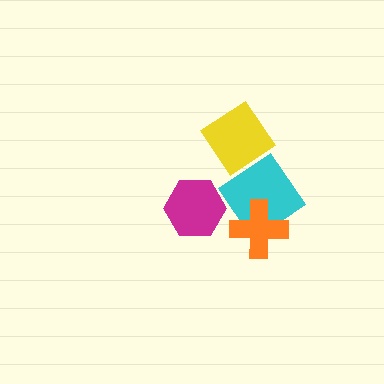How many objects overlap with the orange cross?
1 object overlaps with the orange cross.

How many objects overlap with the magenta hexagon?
0 objects overlap with the magenta hexagon.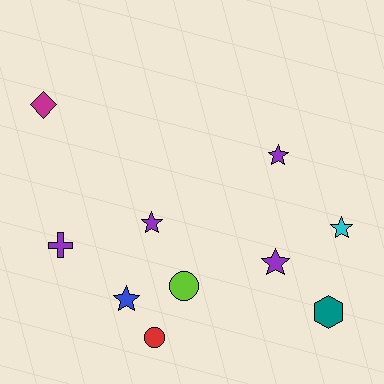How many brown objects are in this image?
There are no brown objects.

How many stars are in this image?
There are 5 stars.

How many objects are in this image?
There are 10 objects.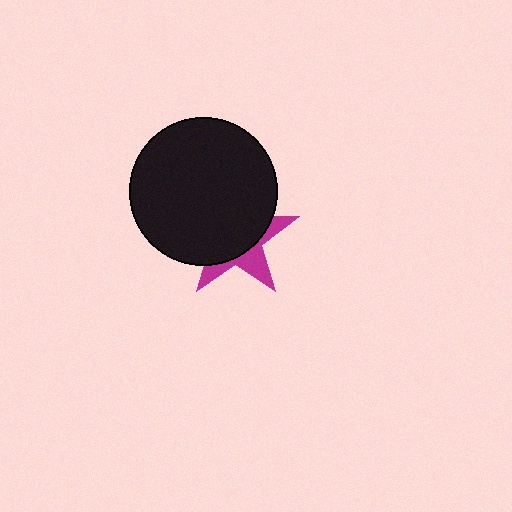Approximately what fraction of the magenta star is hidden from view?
Roughly 67% of the magenta star is hidden behind the black circle.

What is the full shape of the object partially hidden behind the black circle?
The partially hidden object is a magenta star.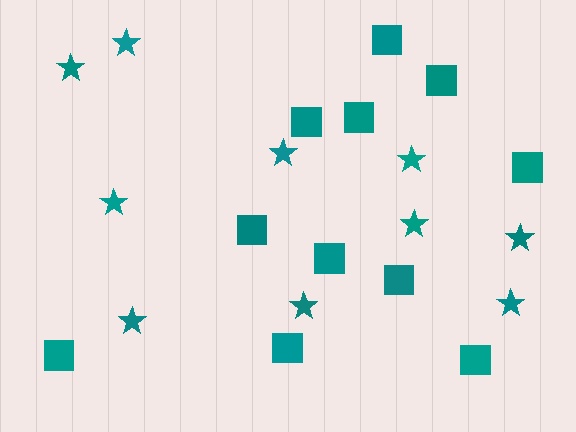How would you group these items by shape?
There are 2 groups: one group of stars (10) and one group of squares (11).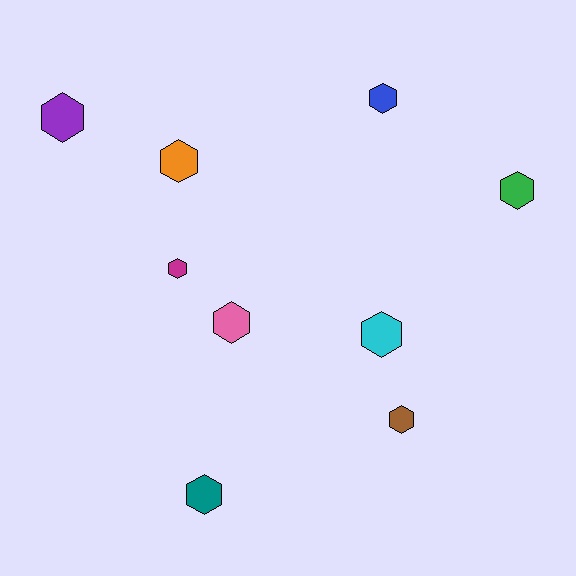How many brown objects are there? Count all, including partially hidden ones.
There is 1 brown object.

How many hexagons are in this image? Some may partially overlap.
There are 9 hexagons.